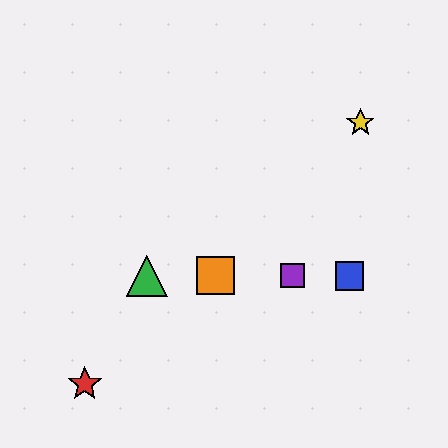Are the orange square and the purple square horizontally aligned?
Yes, both are at y≈276.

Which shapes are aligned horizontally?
The blue square, the green triangle, the purple square, the orange square are aligned horizontally.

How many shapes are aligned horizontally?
4 shapes (the blue square, the green triangle, the purple square, the orange square) are aligned horizontally.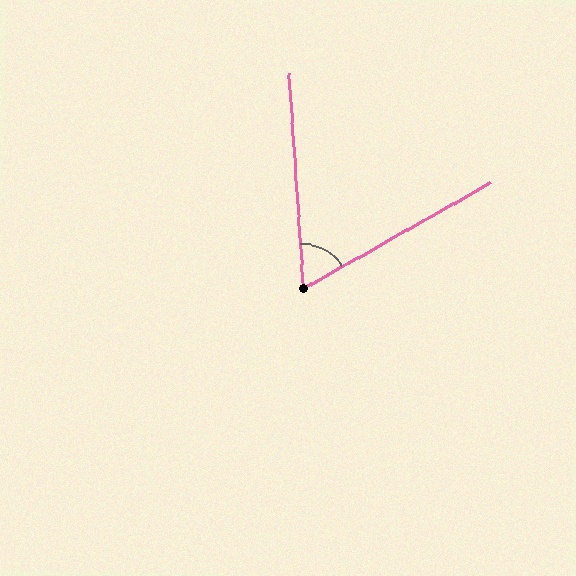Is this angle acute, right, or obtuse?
It is acute.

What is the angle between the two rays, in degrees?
Approximately 64 degrees.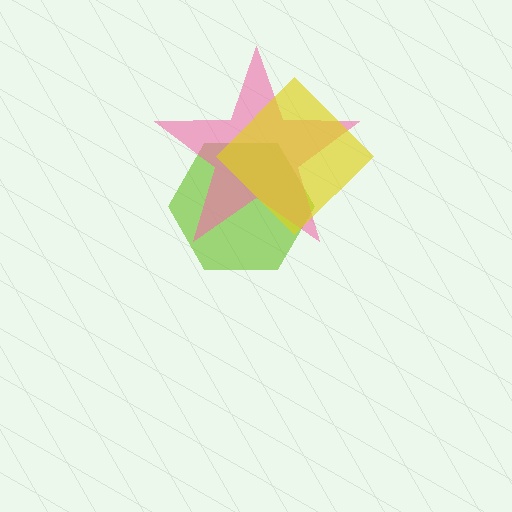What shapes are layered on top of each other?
The layered shapes are: a lime hexagon, a pink star, a yellow diamond.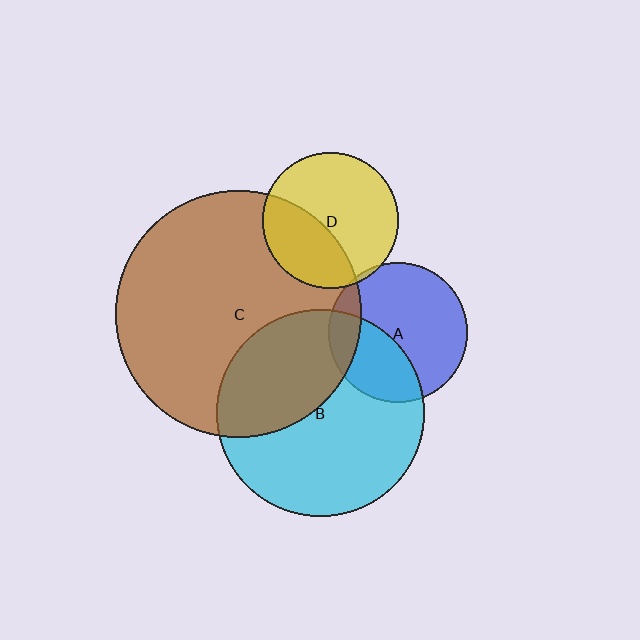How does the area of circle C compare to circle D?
Approximately 3.3 times.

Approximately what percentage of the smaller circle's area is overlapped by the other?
Approximately 40%.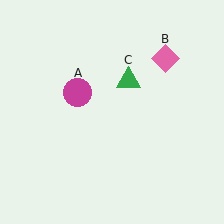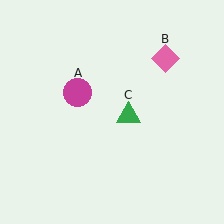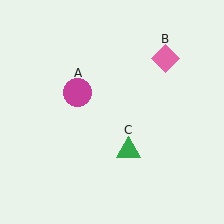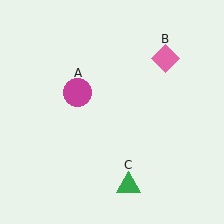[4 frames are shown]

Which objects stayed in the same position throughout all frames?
Magenta circle (object A) and pink diamond (object B) remained stationary.